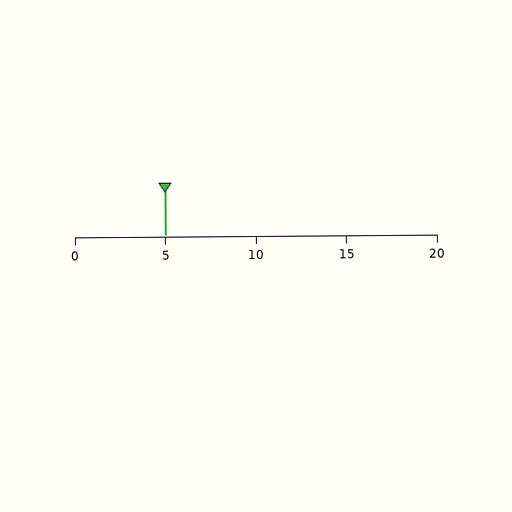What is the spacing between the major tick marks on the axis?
The major ticks are spaced 5 apart.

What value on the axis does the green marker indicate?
The marker indicates approximately 5.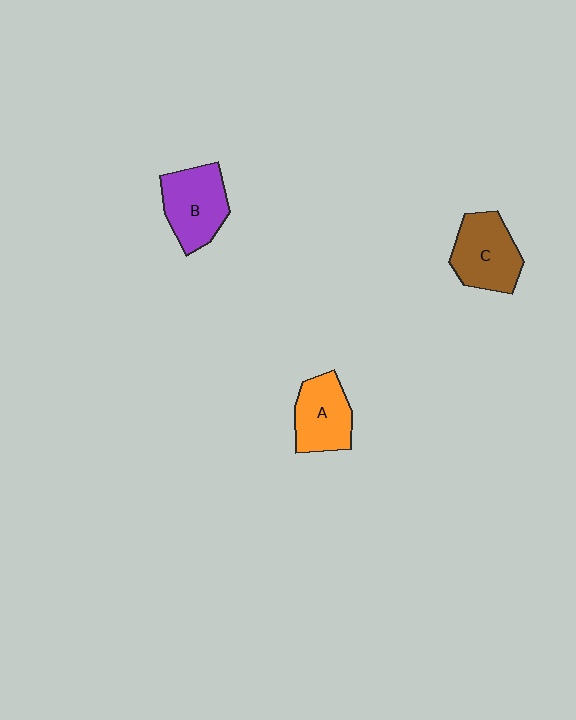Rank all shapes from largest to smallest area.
From largest to smallest: B (purple), C (brown), A (orange).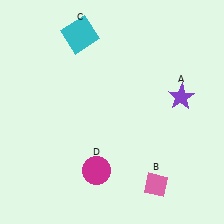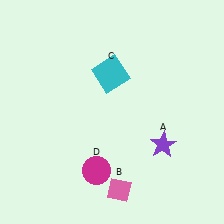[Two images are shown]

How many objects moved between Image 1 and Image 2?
3 objects moved between the two images.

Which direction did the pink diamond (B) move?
The pink diamond (B) moved left.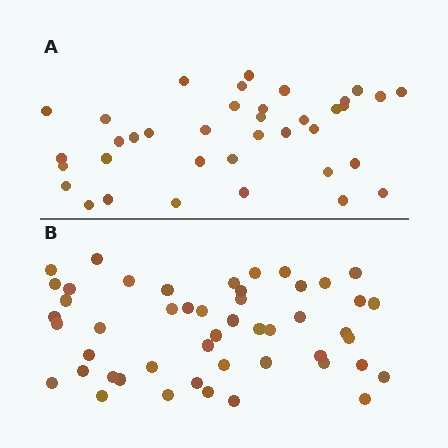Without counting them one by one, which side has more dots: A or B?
Region B (the bottom region) has more dots.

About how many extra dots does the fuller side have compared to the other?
Region B has roughly 12 or so more dots than region A.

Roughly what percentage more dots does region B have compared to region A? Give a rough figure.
About 30% more.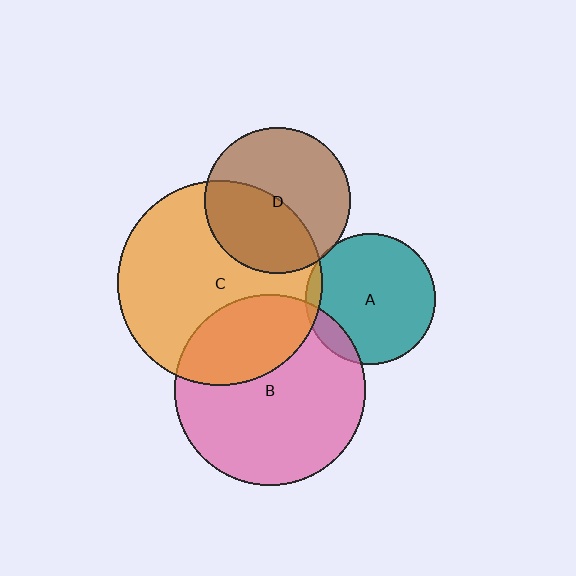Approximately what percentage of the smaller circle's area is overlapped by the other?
Approximately 30%.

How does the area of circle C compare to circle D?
Approximately 2.0 times.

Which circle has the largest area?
Circle C (orange).